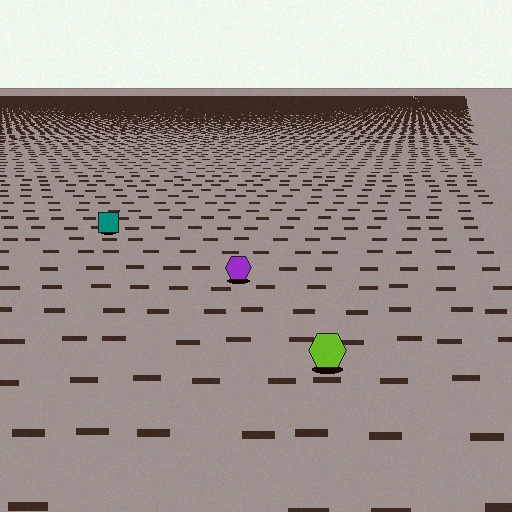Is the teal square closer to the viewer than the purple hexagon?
No. The purple hexagon is closer — you can tell from the texture gradient: the ground texture is coarser near it.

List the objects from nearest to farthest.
From nearest to farthest: the lime hexagon, the purple hexagon, the teal square.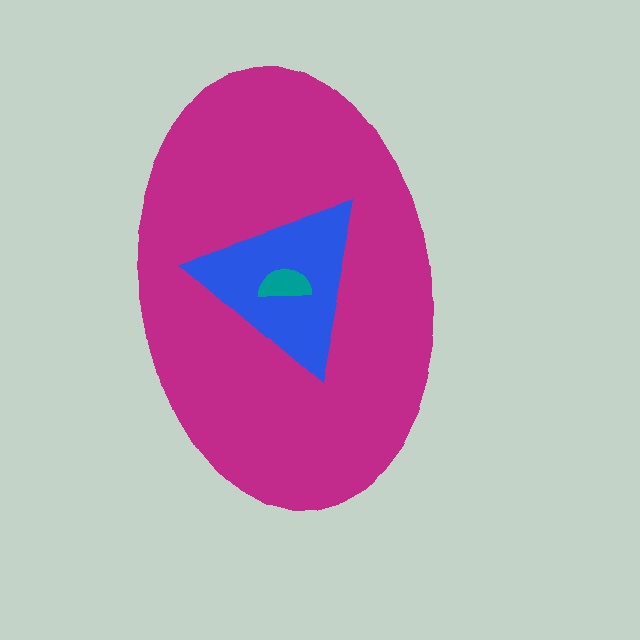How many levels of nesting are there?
3.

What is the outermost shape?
The magenta ellipse.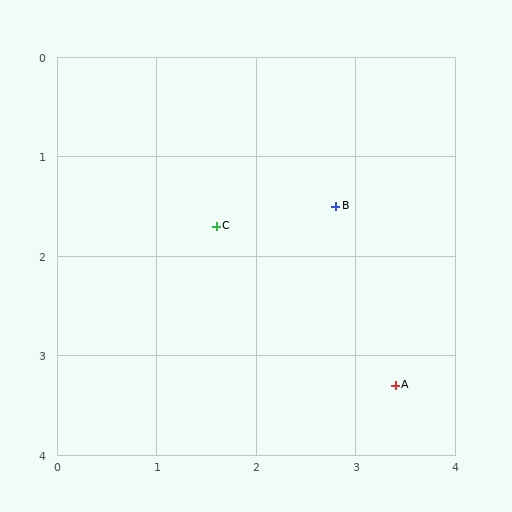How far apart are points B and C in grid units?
Points B and C are about 1.2 grid units apart.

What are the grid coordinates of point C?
Point C is at approximately (1.6, 1.7).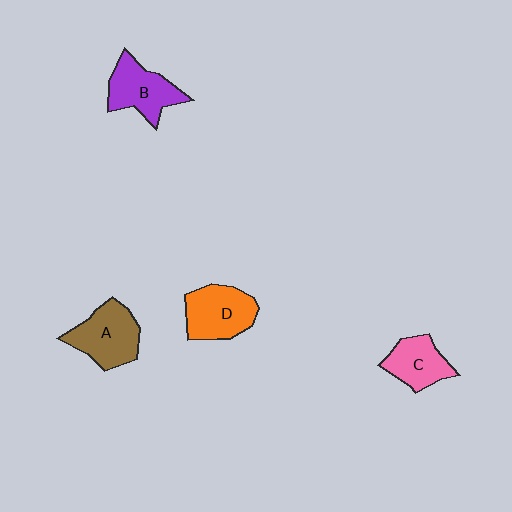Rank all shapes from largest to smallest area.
From largest to smallest: A (brown), D (orange), B (purple), C (pink).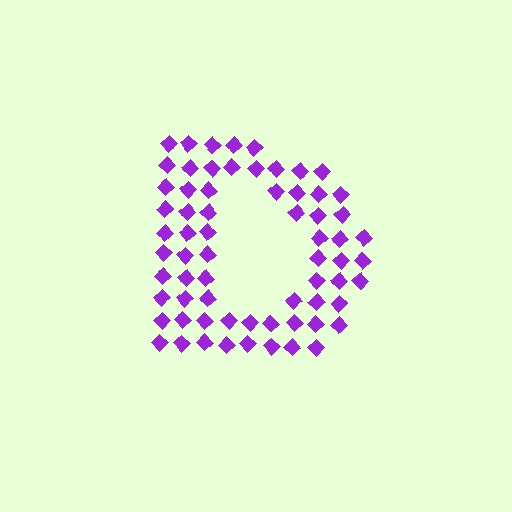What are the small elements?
The small elements are diamonds.